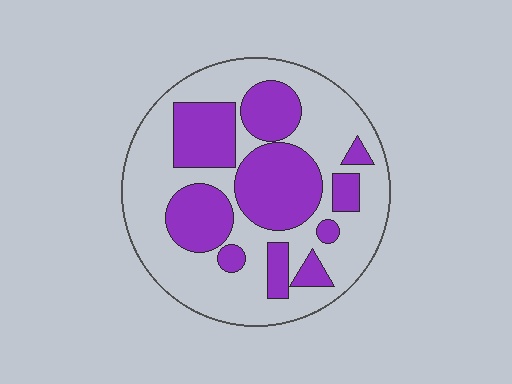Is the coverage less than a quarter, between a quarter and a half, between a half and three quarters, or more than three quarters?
Between a quarter and a half.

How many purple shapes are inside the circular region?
10.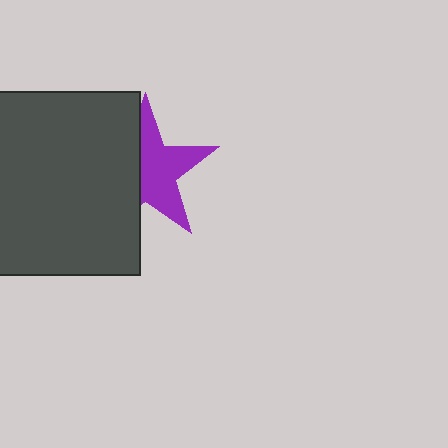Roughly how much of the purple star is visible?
About half of it is visible (roughly 56%).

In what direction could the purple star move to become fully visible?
The purple star could move right. That would shift it out from behind the dark gray square entirely.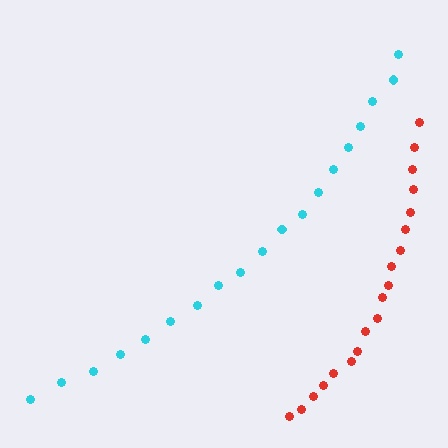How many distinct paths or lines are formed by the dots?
There are 2 distinct paths.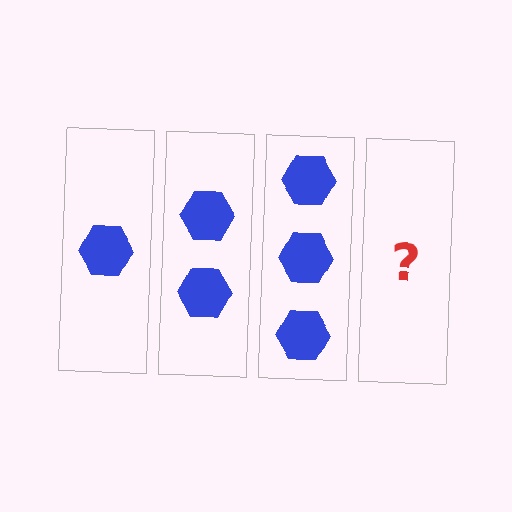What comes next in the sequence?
The next element should be 4 hexagons.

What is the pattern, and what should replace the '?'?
The pattern is that each step adds one more hexagon. The '?' should be 4 hexagons.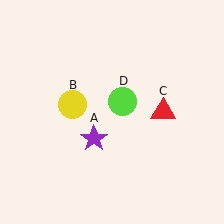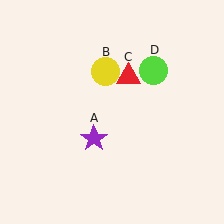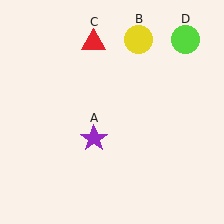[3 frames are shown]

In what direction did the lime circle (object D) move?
The lime circle (object D) moved up and to the right.